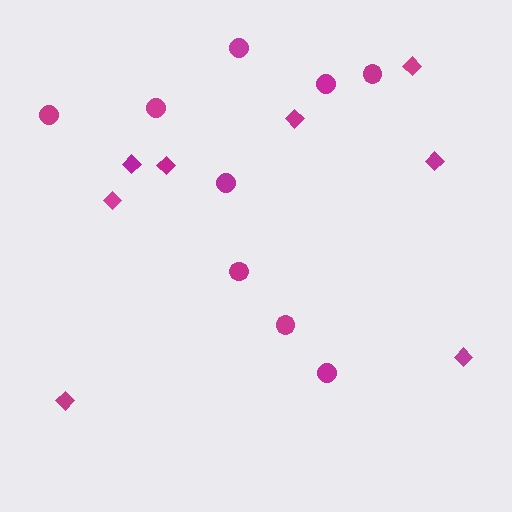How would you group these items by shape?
There are 2 groups: one group of circles (9) and one group of diamonds (8).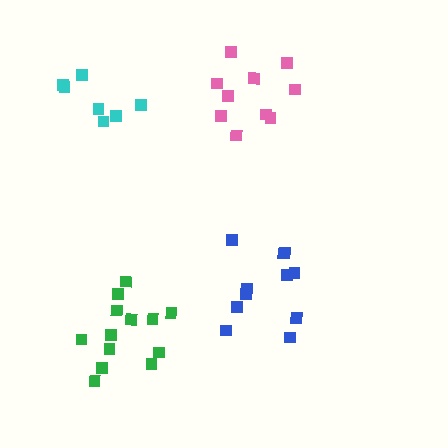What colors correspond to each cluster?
The clusters are colored: green, blue, pink, cyan.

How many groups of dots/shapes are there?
There are 4 groups.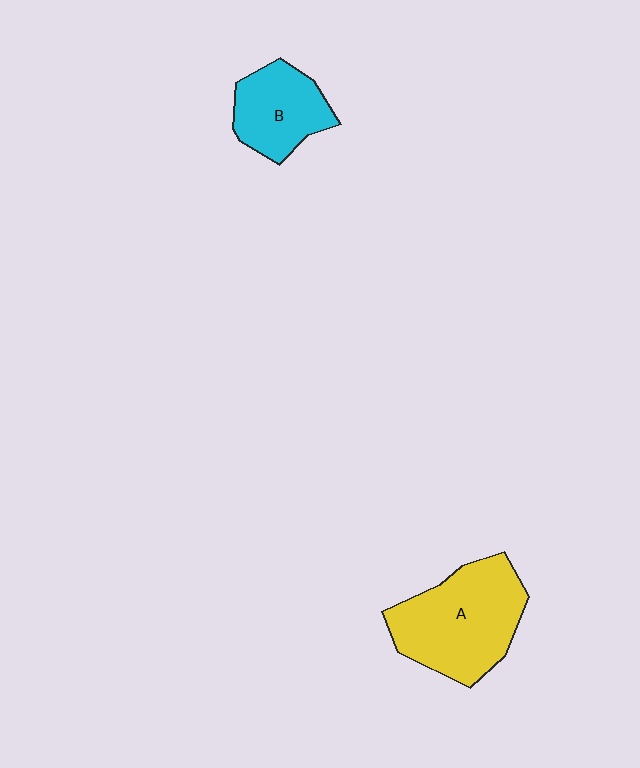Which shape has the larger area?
Shape A (yellow).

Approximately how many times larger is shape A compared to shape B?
Approximately 1.6 times.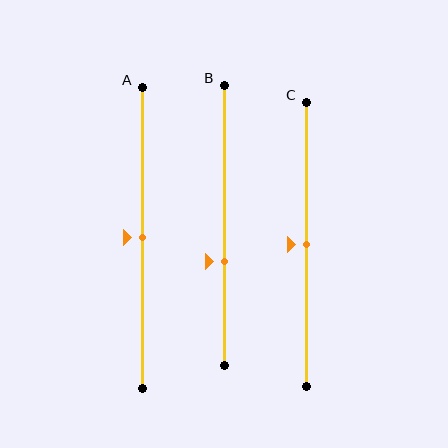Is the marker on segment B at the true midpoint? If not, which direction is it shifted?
No, the marker on segment B is shifted downward by about 13% of the segment length.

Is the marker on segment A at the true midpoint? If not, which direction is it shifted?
Yes, the marker on segment A is at the true midpoint.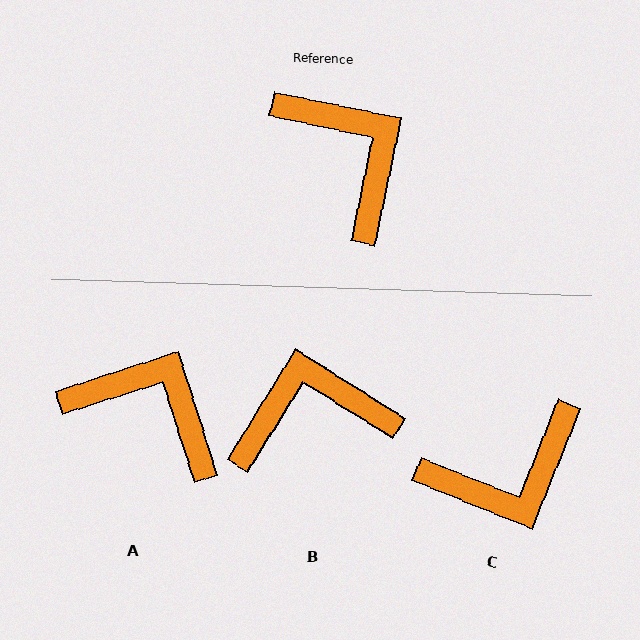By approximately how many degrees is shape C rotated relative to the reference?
Approximately 100 degrees clockwise.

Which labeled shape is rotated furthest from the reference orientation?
C, about 100 degrees away.